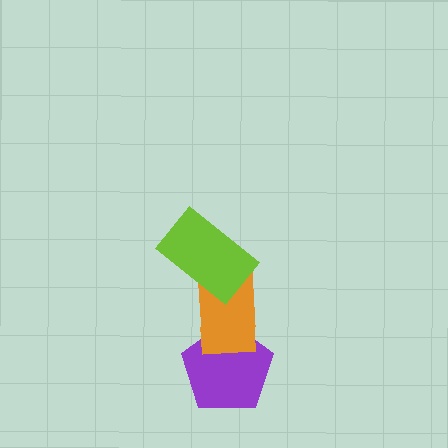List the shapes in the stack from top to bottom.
From top to bottom: the lime rectangle, the orange rectangle, the purple pentagon.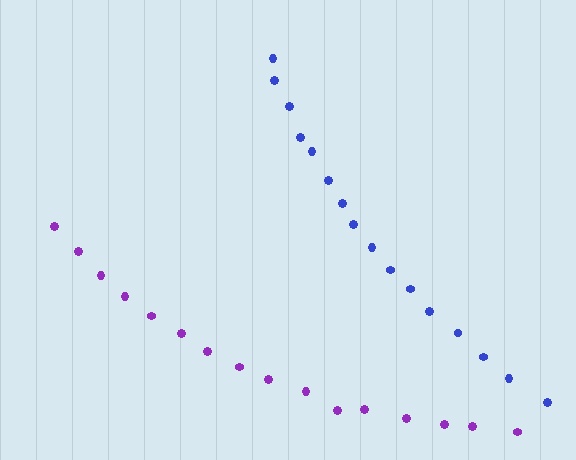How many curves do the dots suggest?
There are 2 distinct paths.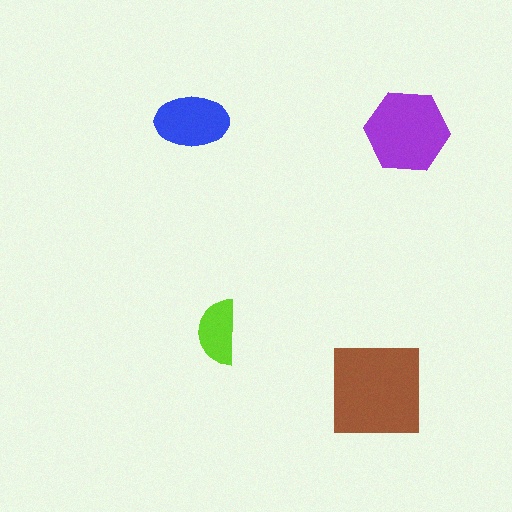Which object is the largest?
The brown square.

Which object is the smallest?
The lime semicircle.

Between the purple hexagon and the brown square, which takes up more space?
The brown square.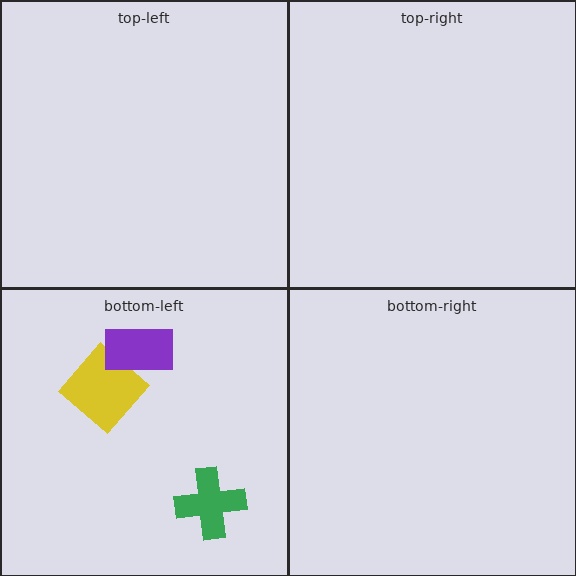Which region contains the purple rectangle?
The bottom-left region.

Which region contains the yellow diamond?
The bottom-left region.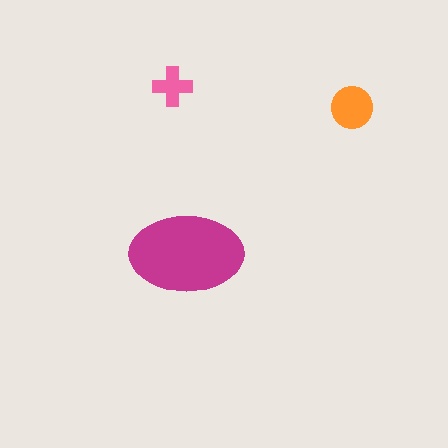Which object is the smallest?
The pink cross.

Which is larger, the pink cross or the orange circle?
The orange circle.